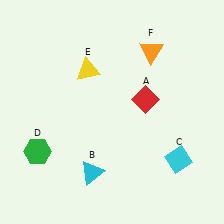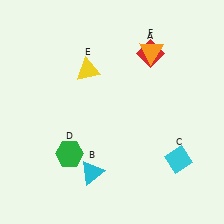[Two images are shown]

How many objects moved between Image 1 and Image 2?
2 objects moved between the two images.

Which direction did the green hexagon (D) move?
The green hexagon (D) moved right.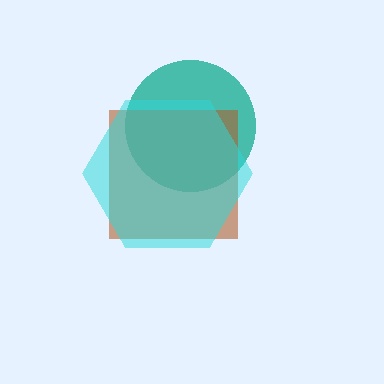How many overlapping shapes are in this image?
There are 3 overlapping shapes in the image.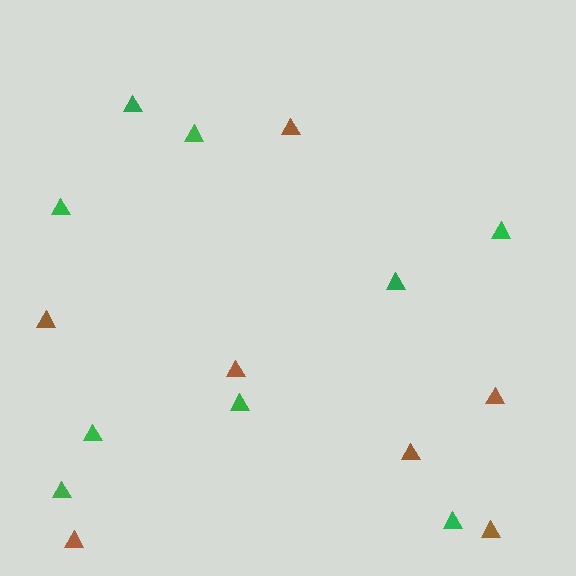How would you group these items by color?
There are 2 groups: one group of brown triangles (7) and one group of green triangles (9).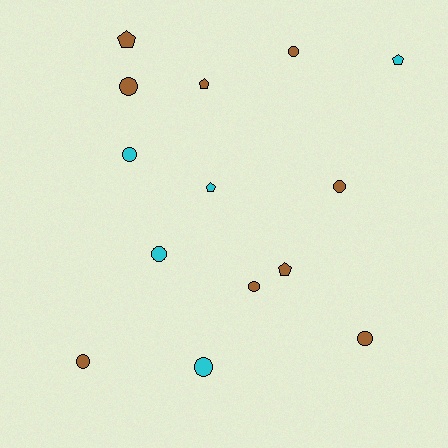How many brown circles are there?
There are 6 brown circles.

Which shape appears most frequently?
Circle, with 9 objects.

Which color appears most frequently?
Brown, with 9 objects.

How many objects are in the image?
There are 14 objects.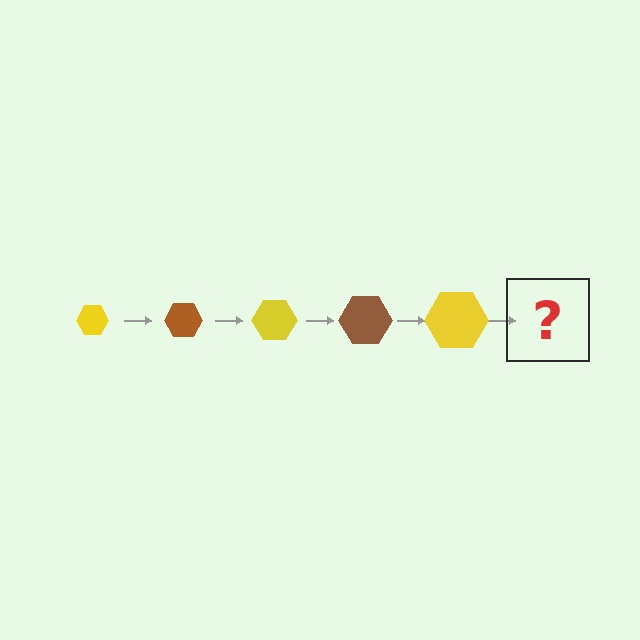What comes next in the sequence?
The next element should be a brown hexagon, larger than the previous one.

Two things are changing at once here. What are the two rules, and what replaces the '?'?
The two rules are that the hexagon grows larger each step and the color cycles through yellow and brown. The '?' should be a brown hexagon, larger than the previous one.